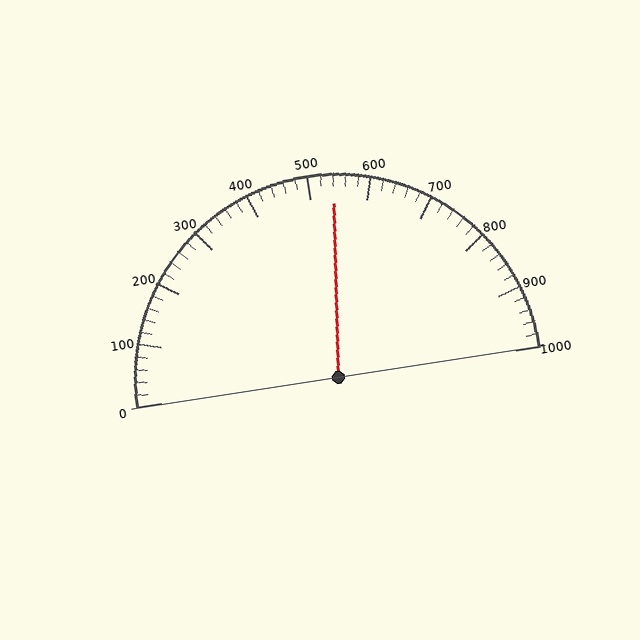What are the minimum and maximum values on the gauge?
The gauge ranges from 0 to 1000.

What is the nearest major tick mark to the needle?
The nearest major tick mark is 500.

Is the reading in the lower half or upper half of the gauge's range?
The reading is in the upper half of the range (0 to 1000).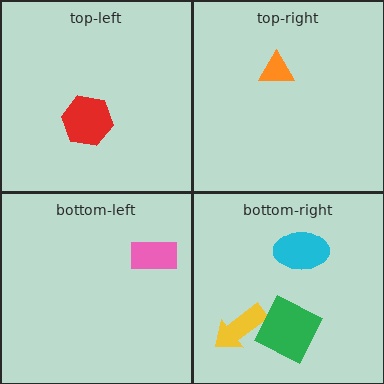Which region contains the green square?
The bottom-right region.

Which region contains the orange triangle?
The top-right region.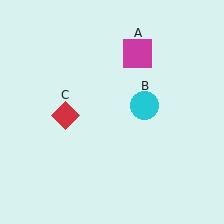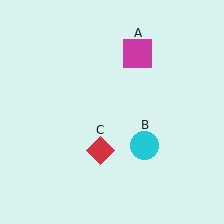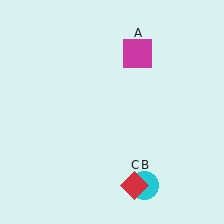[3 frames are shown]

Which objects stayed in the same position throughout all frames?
Magenta square (object A) remained stationary.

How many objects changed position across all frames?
2 objects changed position: cyan circle (object B), red diamond (object C).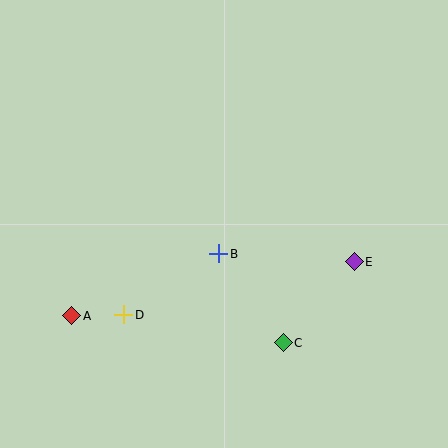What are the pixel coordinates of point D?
Point D is at (124, 315).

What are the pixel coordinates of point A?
Point A is at (72, 316).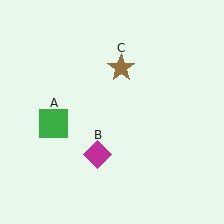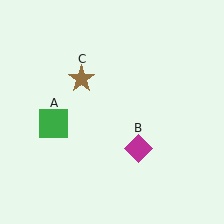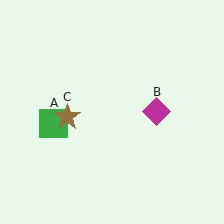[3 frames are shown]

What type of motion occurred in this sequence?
The magenta diamond (object B), brown star (object C) rotated counterclockwise around the center of the scene.